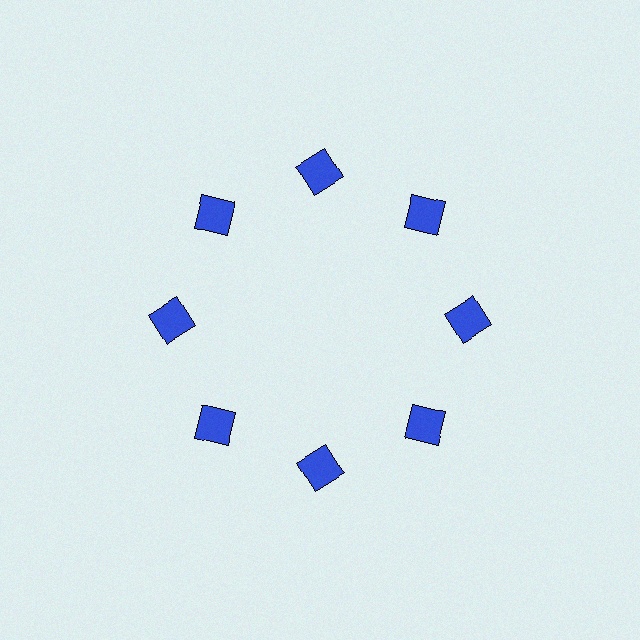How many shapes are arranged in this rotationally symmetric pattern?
There are 8 shapes, arranged in 8 groups of 1.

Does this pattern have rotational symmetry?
Yes, this pattern has 8-fold rotational symmetry. It looks the same after rotating 45 degrees around the center.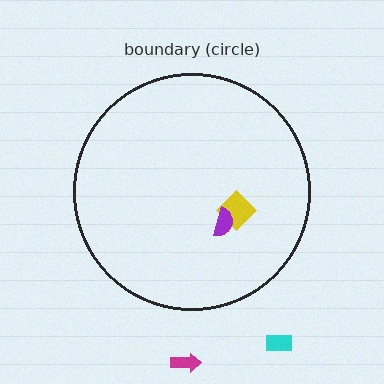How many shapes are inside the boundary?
2 inside, 2 outside.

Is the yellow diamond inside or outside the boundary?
Inside.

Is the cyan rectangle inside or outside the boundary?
Outside.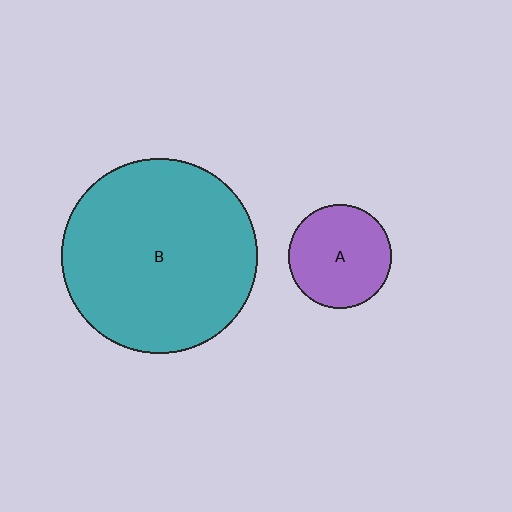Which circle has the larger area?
Circle B (teal).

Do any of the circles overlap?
No, none of the circles overlap.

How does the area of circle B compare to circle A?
Approximately 3.6 times.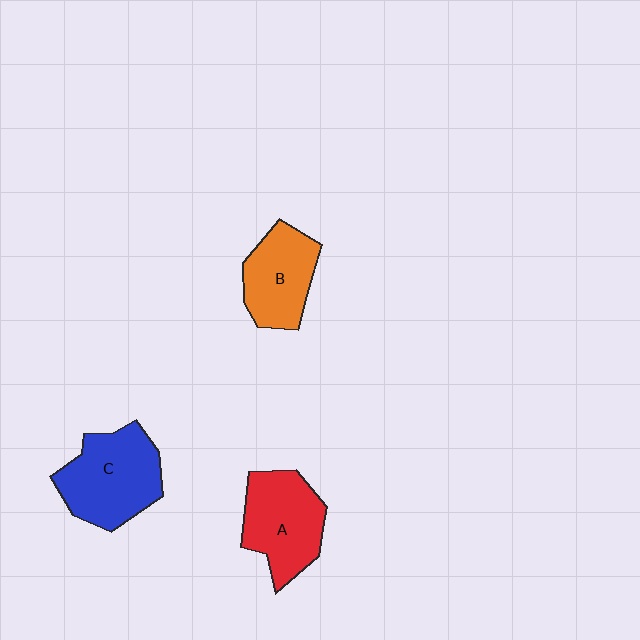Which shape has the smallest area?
Shape B (orange).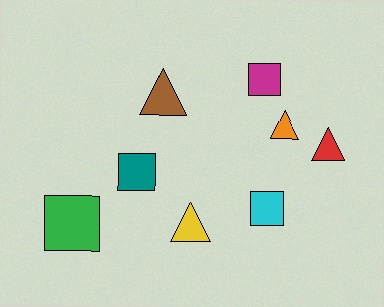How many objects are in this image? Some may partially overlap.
There are 8 objects.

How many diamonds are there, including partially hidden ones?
There are no diamonds.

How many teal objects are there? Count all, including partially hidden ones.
There is 1 teal object.